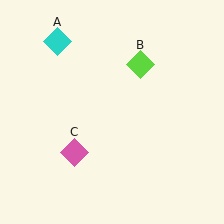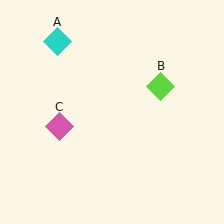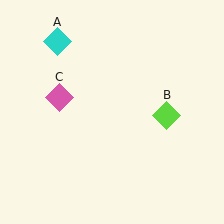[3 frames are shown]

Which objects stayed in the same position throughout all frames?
Cyan diamond (object A) remained stationary.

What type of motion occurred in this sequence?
The lime diamond (object B), pink diamond (object C) rotated clockwise around the center of the scene.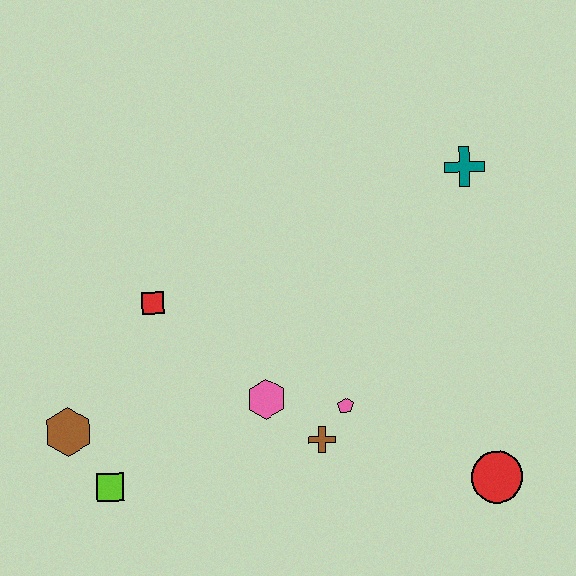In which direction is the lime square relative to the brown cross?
The lime square is to the left of the brown cross.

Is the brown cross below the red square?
Yes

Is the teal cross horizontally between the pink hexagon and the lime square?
No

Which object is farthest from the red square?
The red circle is farthest from the red square.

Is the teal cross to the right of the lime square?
Yes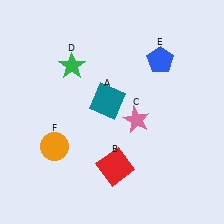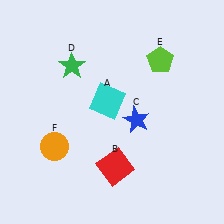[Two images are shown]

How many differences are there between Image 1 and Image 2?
There are 3 differences between the two images.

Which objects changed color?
A changed from teal to cyan. C changed from pink to blue. E changed from blue to lime.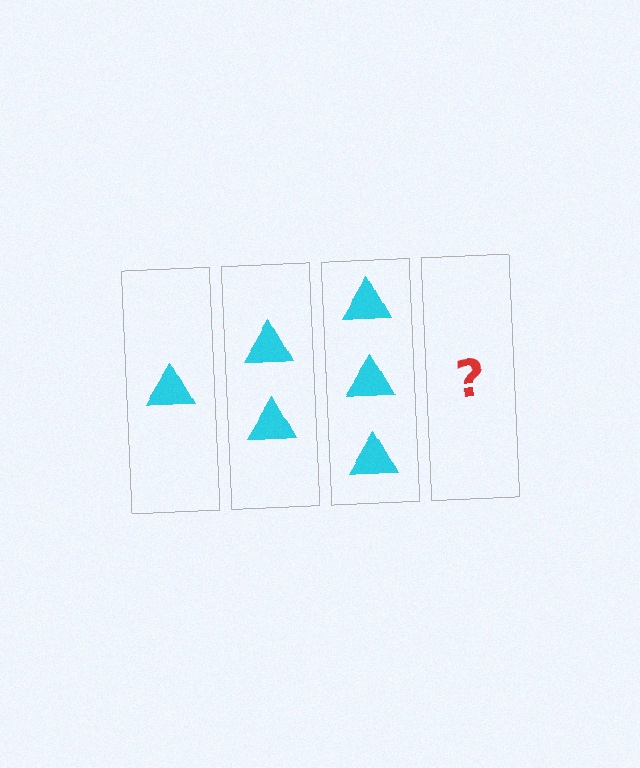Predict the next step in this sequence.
The next step is 4 triangles.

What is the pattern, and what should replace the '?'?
The pattern is that each step adds one more triangle. The '?' should be 4 triangles.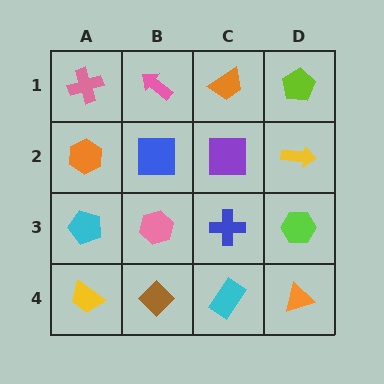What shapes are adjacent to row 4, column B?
A pink hexagon (row 3, column B), a yellow trapezoid (row 4, column A), a cyan rectangle (row 4, column C).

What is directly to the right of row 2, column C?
A yellow arrow.